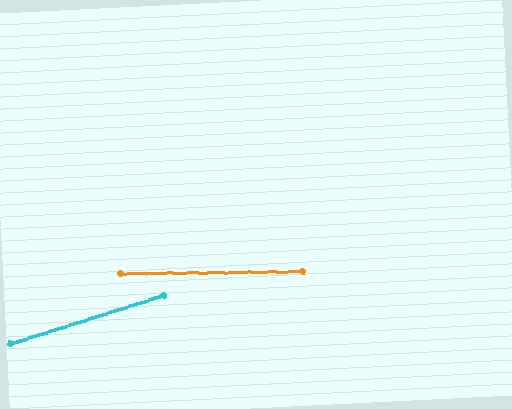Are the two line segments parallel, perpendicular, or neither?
Neither parallel nor perpendicular — they differ by about 17°.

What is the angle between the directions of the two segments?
Approximately 17 degrees.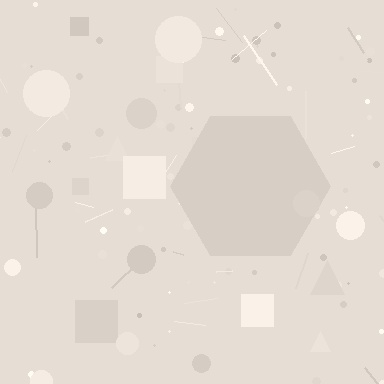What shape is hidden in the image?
A hexagon is hidden in the image.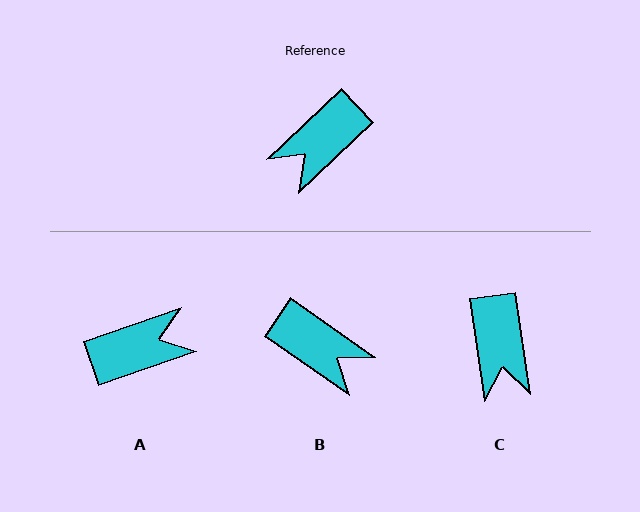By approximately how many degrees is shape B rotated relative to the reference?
Approximately 102 degrees counter-clockwise.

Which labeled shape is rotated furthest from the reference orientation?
A, about 156 degrees away.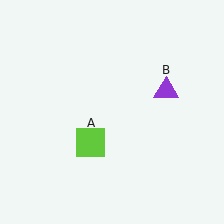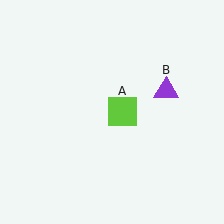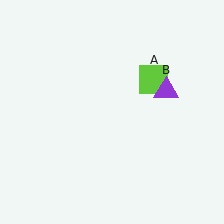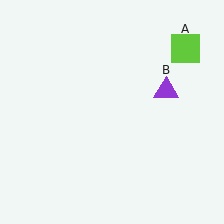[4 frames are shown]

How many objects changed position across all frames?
1 object changed position: lime square (object A).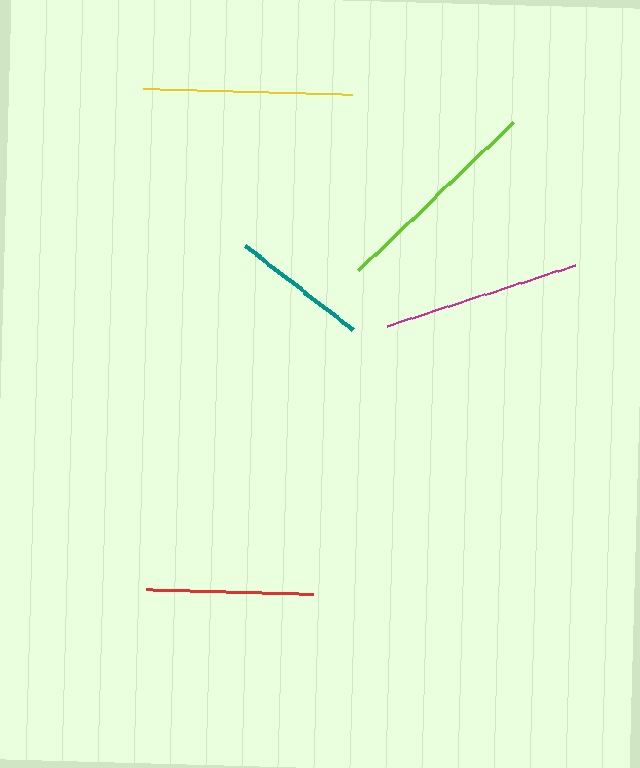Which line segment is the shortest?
The teal line is the shortest at approximately 136 pixels.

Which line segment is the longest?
The lime line is the longest at approximately 214 pixels.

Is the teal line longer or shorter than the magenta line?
The magenta line is longer than the teal line.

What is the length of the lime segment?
The lime segment is approximately 214 pixels long.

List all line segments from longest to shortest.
From longest to shortest: lime, yellow, magenta, red, teal.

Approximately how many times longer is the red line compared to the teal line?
The red line is approximately 1.2 times the length of the teal line.